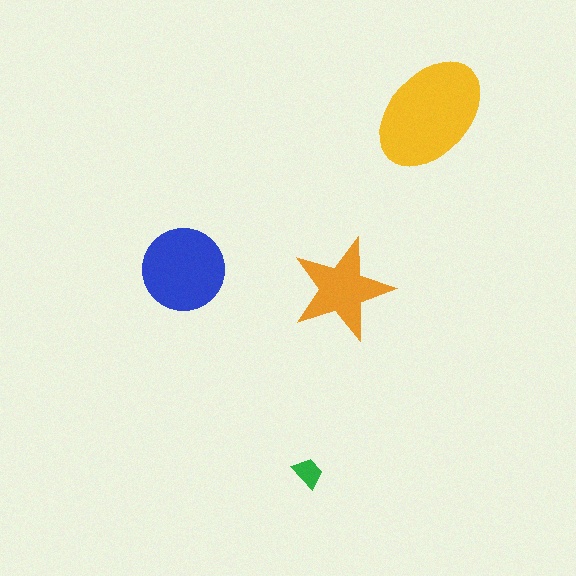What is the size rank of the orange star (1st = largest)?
3rd.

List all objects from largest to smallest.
The yellow ellipse, the blue circle, the orange star, the green trapezoid.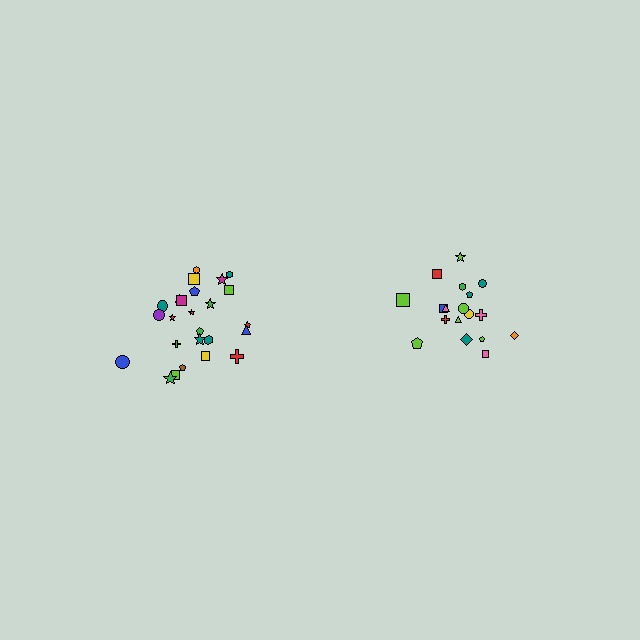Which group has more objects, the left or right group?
The left group.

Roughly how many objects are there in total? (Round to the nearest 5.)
Roughly 45 objects in total.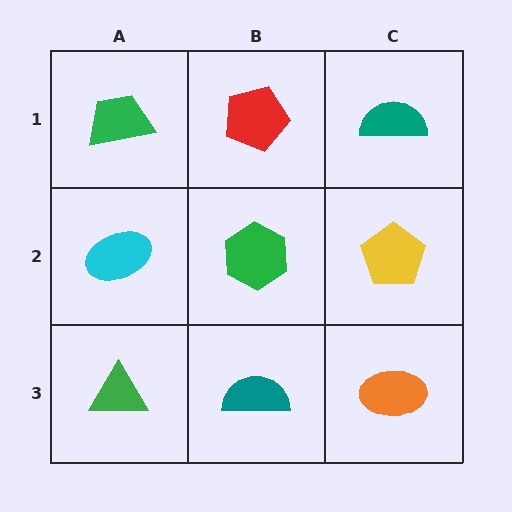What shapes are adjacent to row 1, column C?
A yellow pentagon (row 2, column C), a red pentagon (row 1, column B).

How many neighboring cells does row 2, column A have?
3.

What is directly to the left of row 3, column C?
A teal semicircle.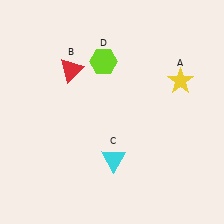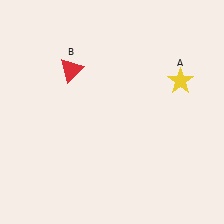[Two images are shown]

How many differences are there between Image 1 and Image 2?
There are 2 differences between the two images.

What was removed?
The lime hexagon (D), the cyan triangle (C) were removed in Image 2.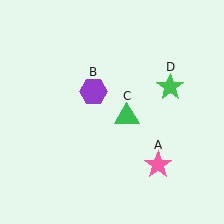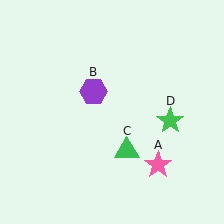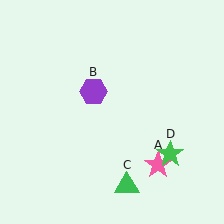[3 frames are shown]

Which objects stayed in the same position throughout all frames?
Pink star (object A) and purple hexagon (object B) remained stationary.